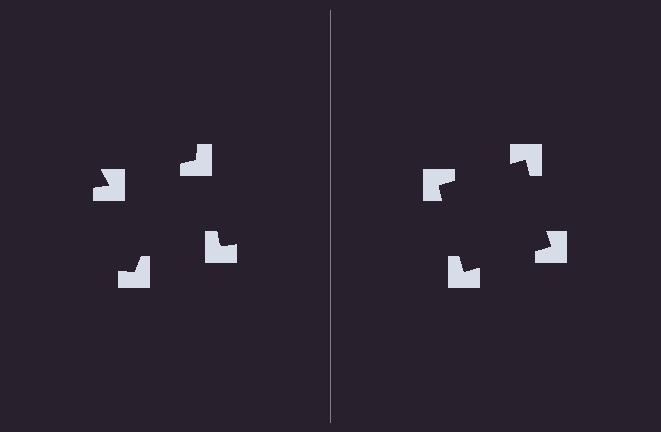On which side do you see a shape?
An illusory square appears on the right side. On the left side the wedge cuts are rotated, so no coherent shape forms.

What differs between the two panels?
The notched squares are positioned identically on both sides; only the wedge orientations differ. On the right they align to a square; on the left they are misaligned.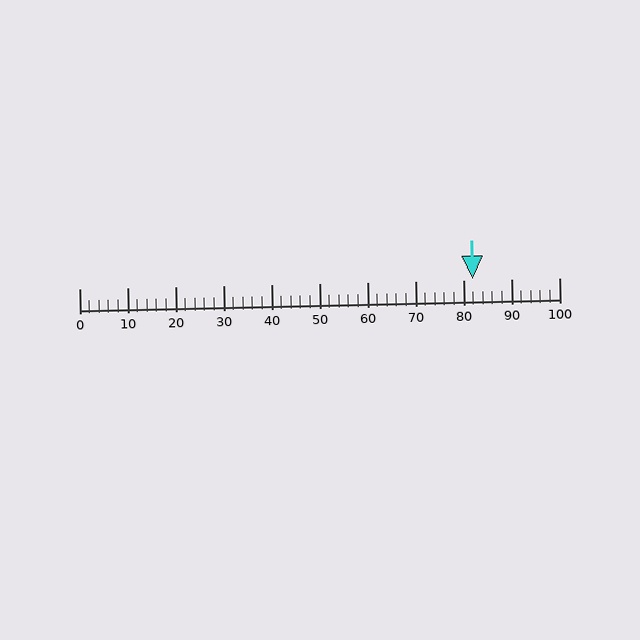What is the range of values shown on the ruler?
The ruler shows values from 0 to 100.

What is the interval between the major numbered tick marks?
The major tick marks are spaced 10 units apart.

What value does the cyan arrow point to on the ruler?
The cyan arrow points to approximately 82.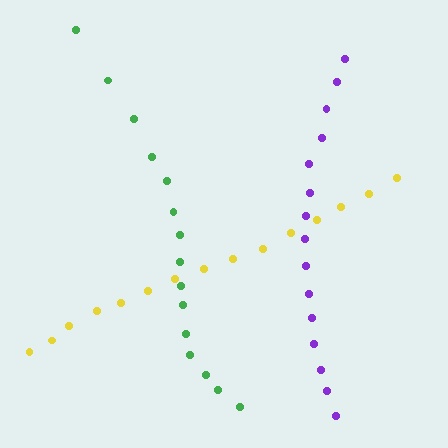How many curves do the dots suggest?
There are 3 distinct paths.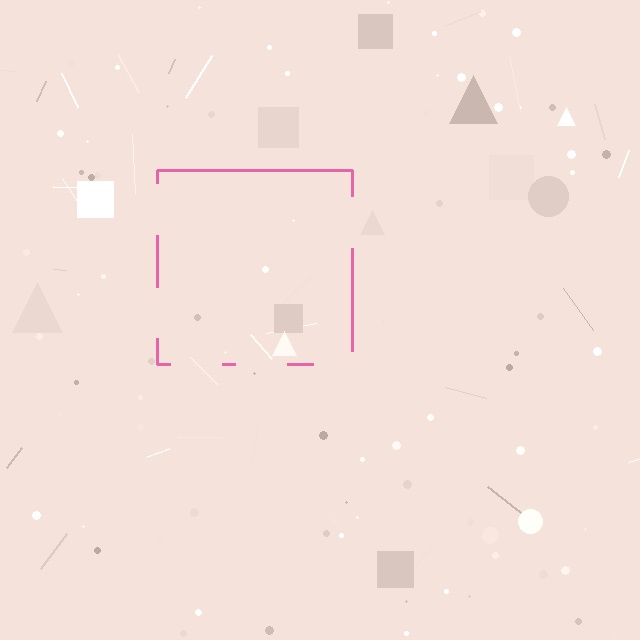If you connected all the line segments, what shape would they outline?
They would outline a square.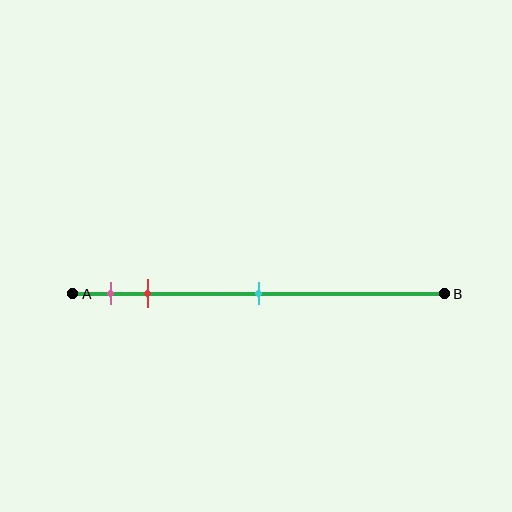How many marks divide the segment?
There are 3 marks dividing the segment.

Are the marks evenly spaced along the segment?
No, the marks are not evenly spaced.